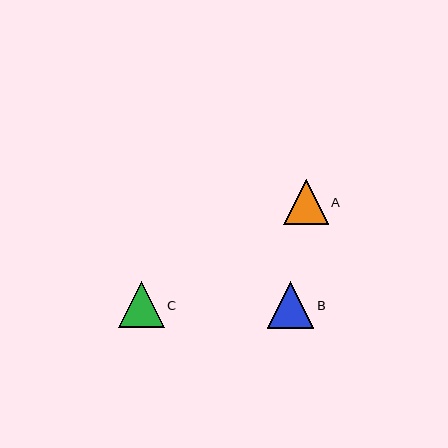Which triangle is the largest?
Triangle B is the largest with a size of approximately 47 pixels.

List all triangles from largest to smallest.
From largest to smallest: B, C, A.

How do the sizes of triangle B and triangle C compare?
Triangle B and triangle C are approximately the same size.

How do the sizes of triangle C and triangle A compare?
Triangle C and triangle A are approximately the same size.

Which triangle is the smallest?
Triangle A is the smallest with a size of approximately 44 pixels.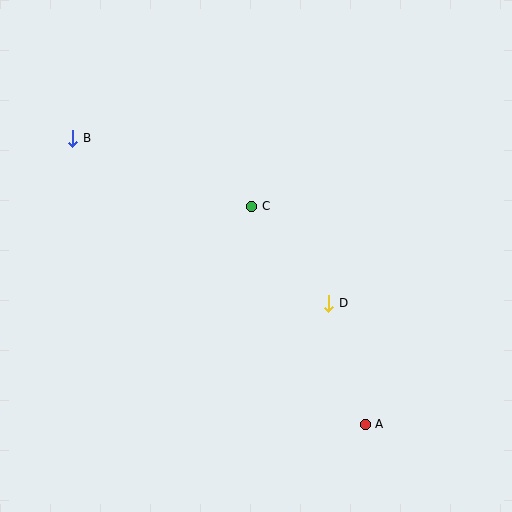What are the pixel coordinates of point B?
Point B is at (73, 138).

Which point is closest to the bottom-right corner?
Point A is closest to the bottom-right corner.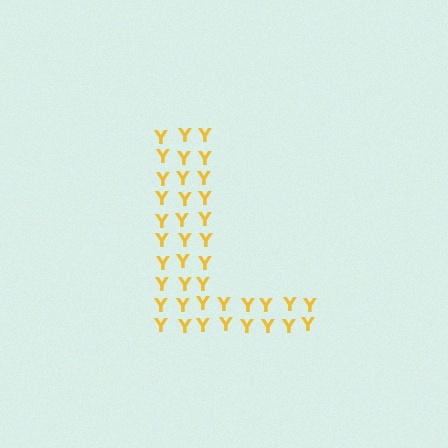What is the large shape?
The large shape is the letter L.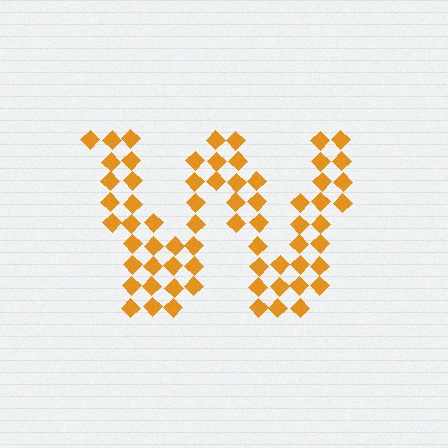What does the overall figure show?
The overall figure shows the letter W.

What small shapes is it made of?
It is made of small diamonds.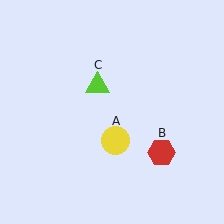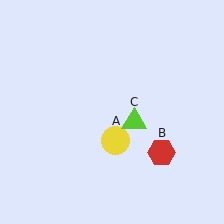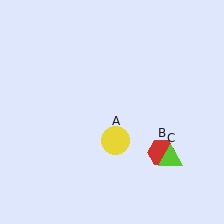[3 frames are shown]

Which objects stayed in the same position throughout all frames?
Yellow circle (object A) and red hexagon (object B) remained stationary.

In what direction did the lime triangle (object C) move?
The lime triangle (object C) moved down and to the right.